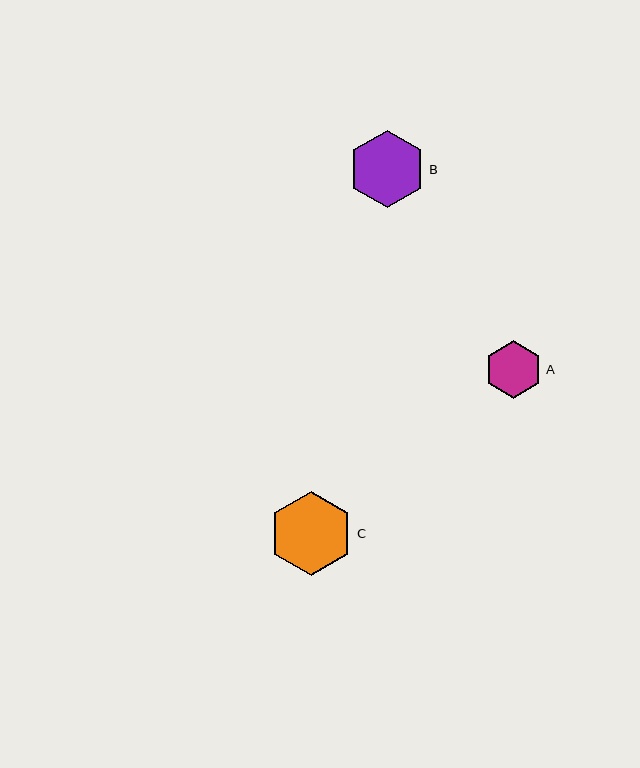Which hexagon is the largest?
Hexagon C is the largest with a size of approximately 85 pixels.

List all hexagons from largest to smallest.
From largest to smallest: C, B, A.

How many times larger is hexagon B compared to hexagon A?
Hexagon B is approximately 1.3 times the size of hexagon A.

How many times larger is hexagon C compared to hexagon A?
Hexagon C is approximately 1.5 times the size of hexagon A.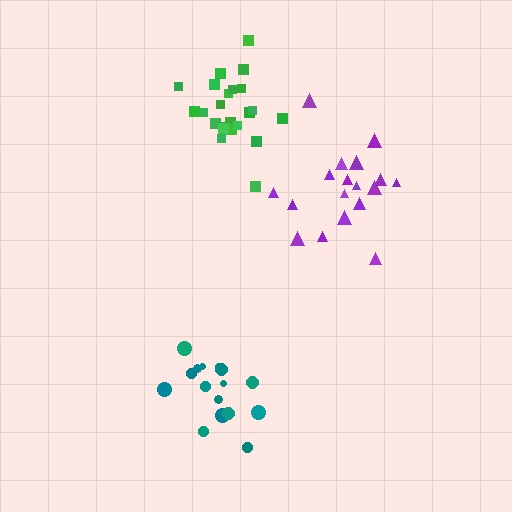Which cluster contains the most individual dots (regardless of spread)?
Green (23).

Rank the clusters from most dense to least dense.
green, teal, purple.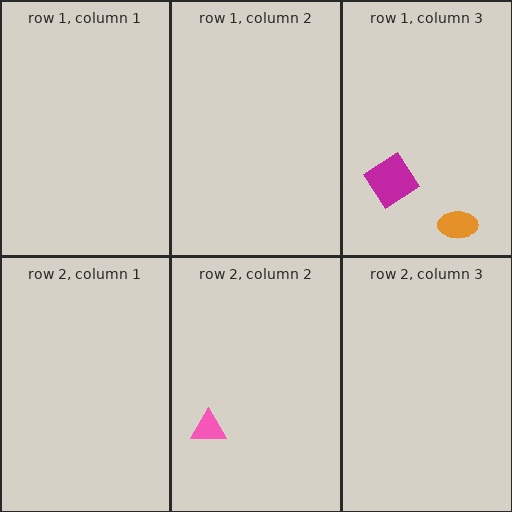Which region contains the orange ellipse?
The row 1, column 3 region.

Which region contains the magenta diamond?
The row 1, column 3 region.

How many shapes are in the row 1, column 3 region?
2.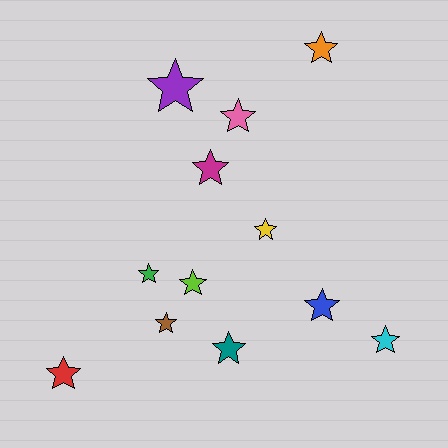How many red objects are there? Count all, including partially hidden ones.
There is 1 red object.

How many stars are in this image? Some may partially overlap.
There are 12 stars.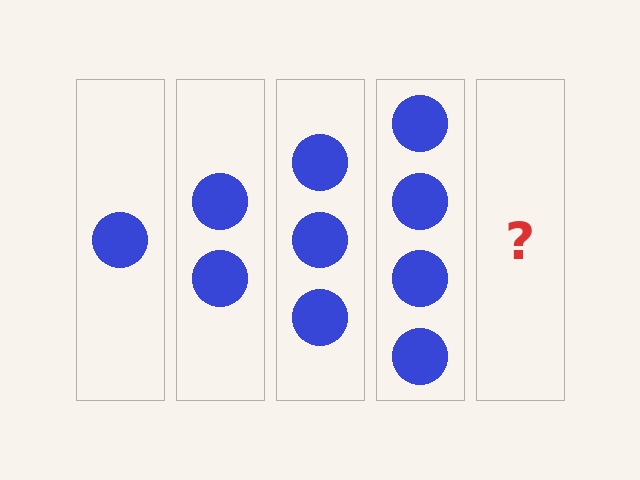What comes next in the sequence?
The next element should be 5 circles.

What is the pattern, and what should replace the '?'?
The pattern is that each step adds one more circle. The '?' should be 5 circles.